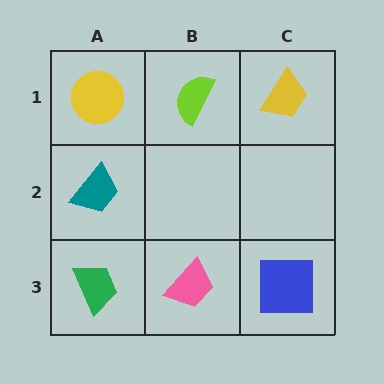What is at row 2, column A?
A teal trapezoid.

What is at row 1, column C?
A yellow trapezoid.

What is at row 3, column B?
A pink trapezoid.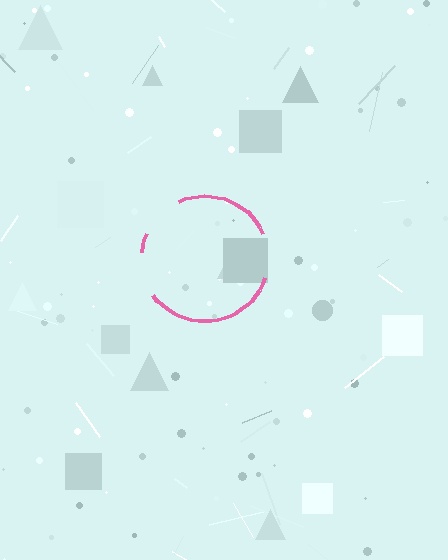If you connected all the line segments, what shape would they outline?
They would outline a circle.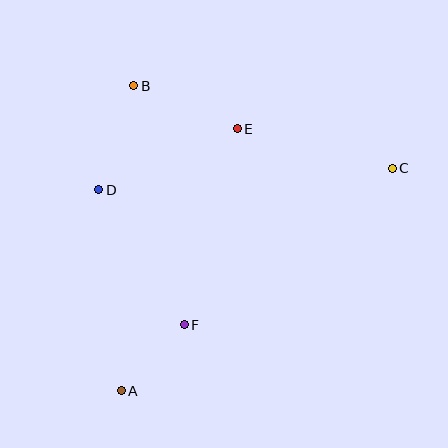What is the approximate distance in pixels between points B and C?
The distance between B and C is approximately 271 pixels.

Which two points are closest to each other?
Points A and F are closest to each other.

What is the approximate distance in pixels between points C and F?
The distance between C and F is approximately 260 pixels.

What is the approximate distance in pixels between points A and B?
The distance between A and B is approximately 306 pixels.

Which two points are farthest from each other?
Points A and C are farthest from each other.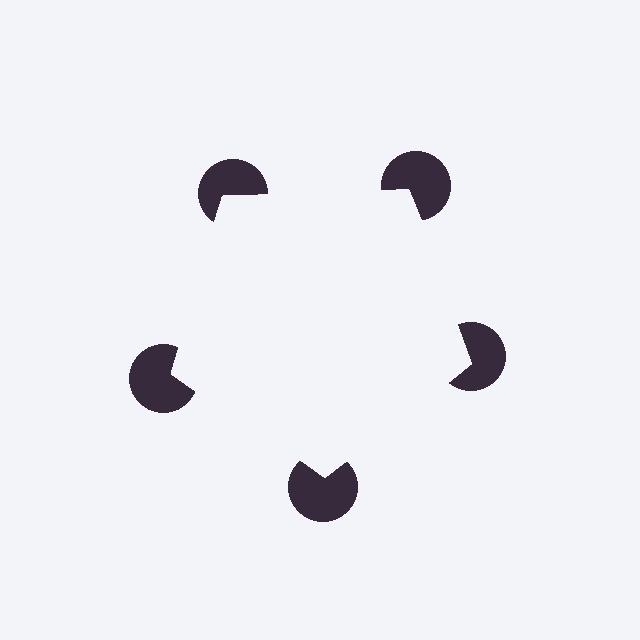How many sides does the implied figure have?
5 sides.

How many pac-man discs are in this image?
There are 5 — one at each vertex of the illusory pentagon.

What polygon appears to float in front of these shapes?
An illusory pentagon — its edges are inferred from the aligned wedge cuts in the pac-man discs, not physically drawn.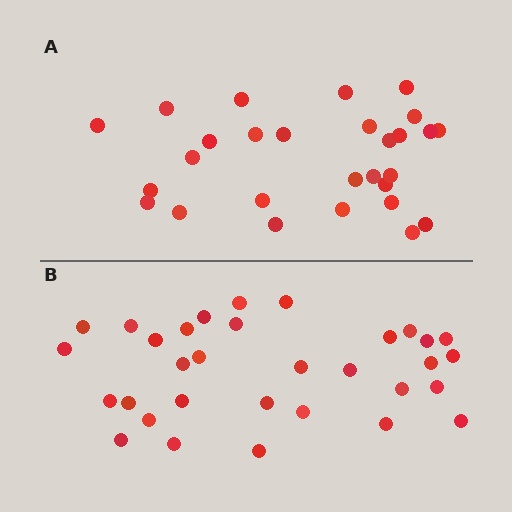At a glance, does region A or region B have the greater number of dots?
Region B (the bottom region) has more dots.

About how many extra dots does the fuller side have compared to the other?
Region B has about 4 more dots than region A.